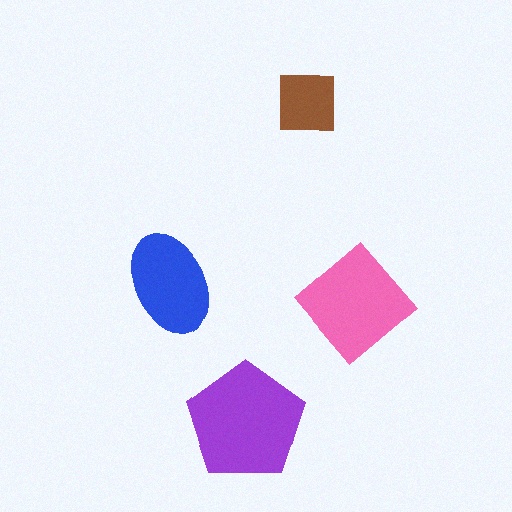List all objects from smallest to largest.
The brown square, the blue ellipse, the pink diamond, the purple pentagon.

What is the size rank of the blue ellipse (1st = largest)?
3rd.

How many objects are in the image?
There are 4 objects in the image.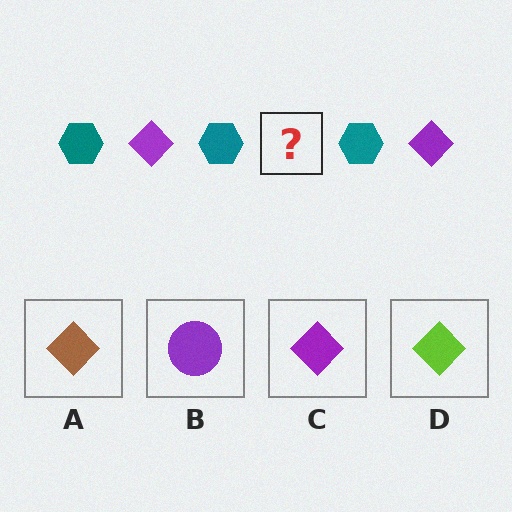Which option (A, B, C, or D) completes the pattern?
C.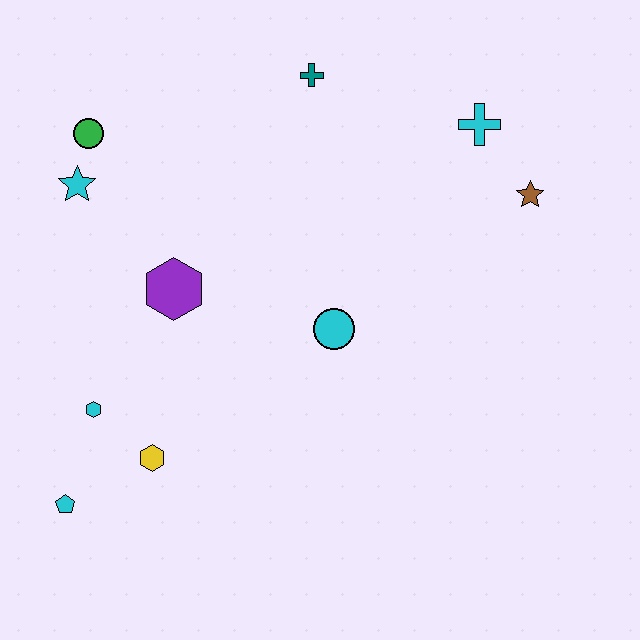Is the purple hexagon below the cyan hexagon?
No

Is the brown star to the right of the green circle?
Yes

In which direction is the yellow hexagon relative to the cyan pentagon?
The yellow hexagon is to the right of the cyan pentagon.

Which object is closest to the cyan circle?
The purple hexagon is closest to the cyan circle.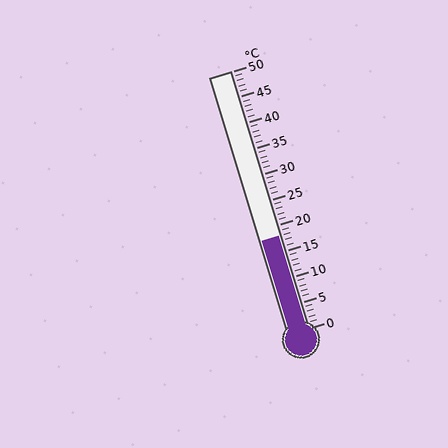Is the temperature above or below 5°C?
The temperature is above 5°C.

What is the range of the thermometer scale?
The thermometer scale ranges from 0°C to 50°C.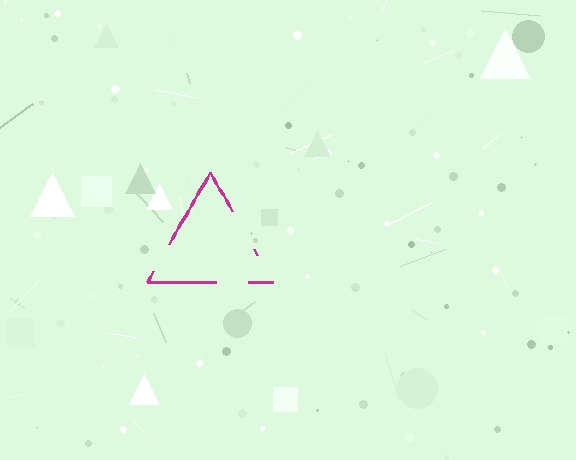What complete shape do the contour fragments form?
The contour fragments form a triangle.